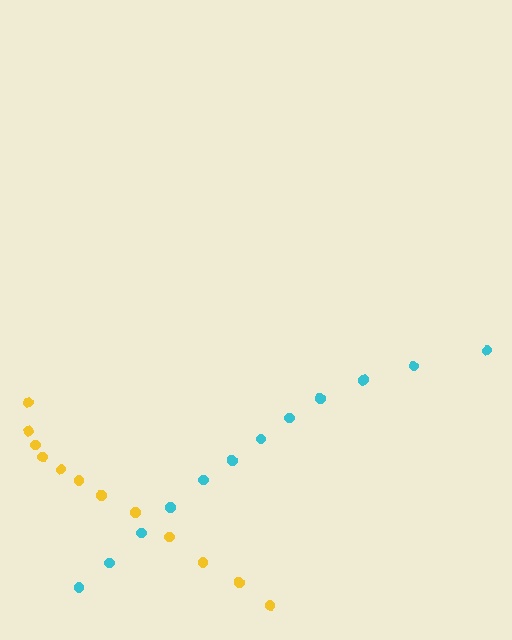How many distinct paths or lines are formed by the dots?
There are 2 distinct paths.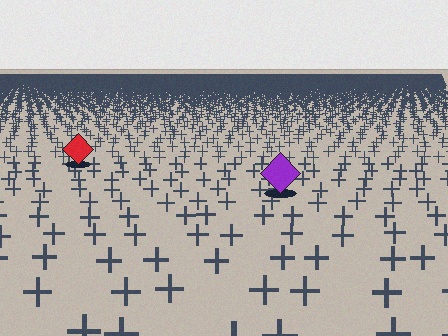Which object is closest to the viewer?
The purple diamond is closest. The texture marks near it are larger and more spread out.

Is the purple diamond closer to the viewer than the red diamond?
Yes. The purple diamond is closer — you can tell from the texture gradient: the ground texture is coarser near it.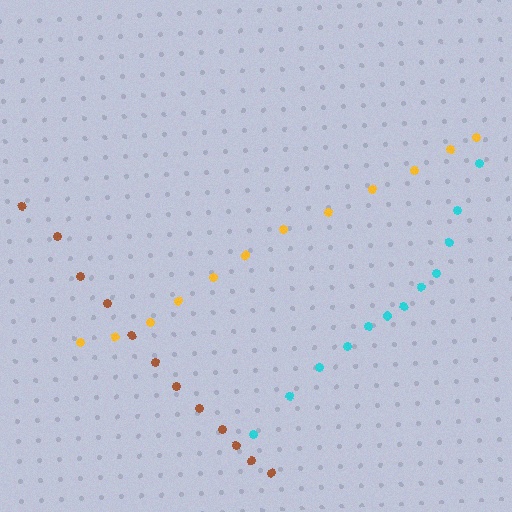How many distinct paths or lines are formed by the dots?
There are 3 distinct paths.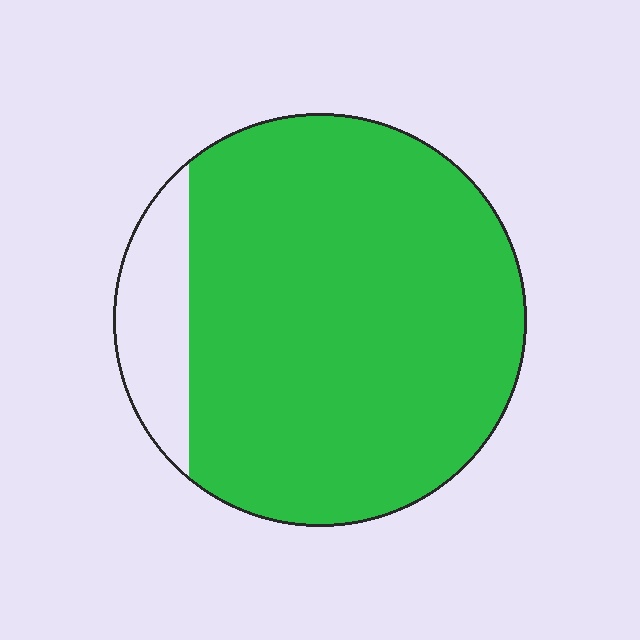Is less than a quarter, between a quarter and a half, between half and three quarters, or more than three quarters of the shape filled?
More than three quarters.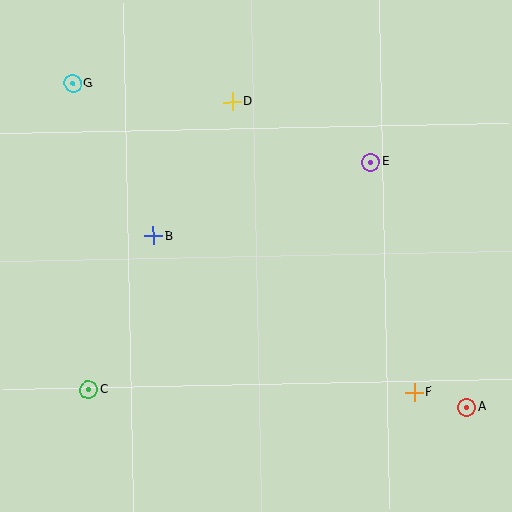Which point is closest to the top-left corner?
Point G is closest to the top-left corner.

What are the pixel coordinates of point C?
Point C is at (88, 390).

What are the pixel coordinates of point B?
Point B is at (154, 236).